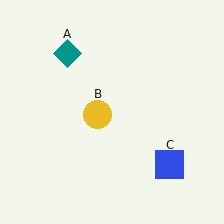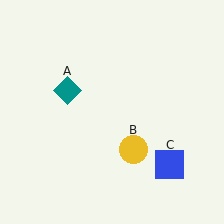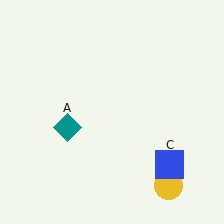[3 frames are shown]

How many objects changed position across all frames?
2 objects changed position: teal diamond (object A), yellow circle (object B).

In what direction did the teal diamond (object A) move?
The teal diamond (object A) moved down.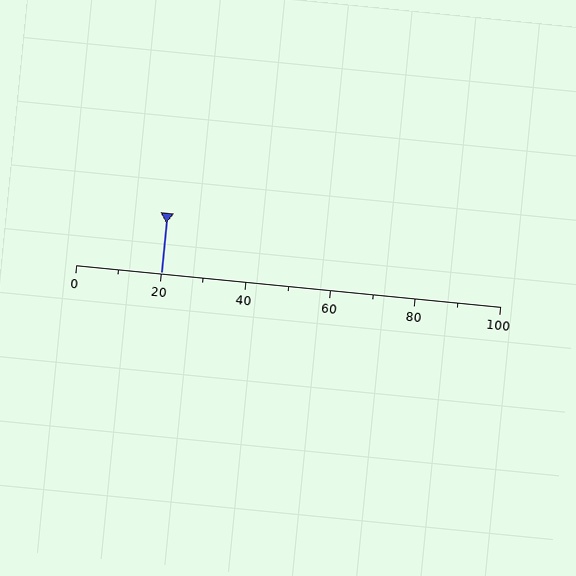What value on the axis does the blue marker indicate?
The marker indicates approximately 20.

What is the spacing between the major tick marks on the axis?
The major ticks are spaced 20 apart.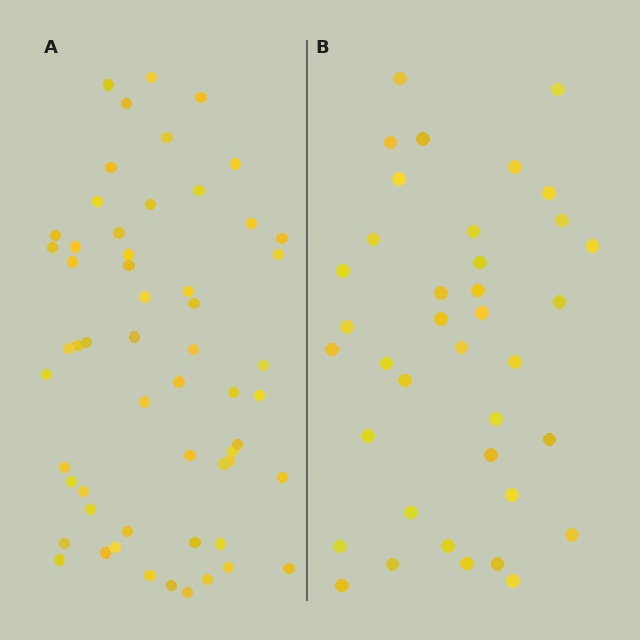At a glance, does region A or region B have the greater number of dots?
Region A (the left region) has more dots.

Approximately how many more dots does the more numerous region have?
Region A has approximately 20 more dots than region B.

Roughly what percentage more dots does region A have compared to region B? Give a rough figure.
About 50% more.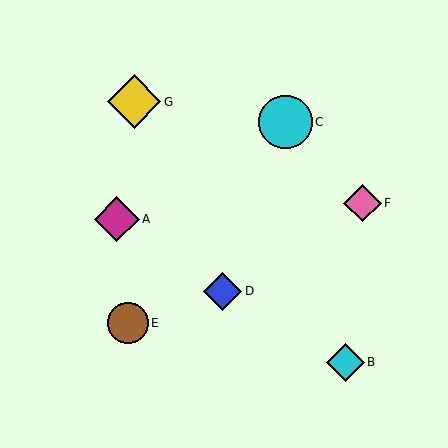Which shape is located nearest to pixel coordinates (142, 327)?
The brown circle (labeled E) at (128, 323) is nearest to that location.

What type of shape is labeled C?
Shape C is a cyan circle.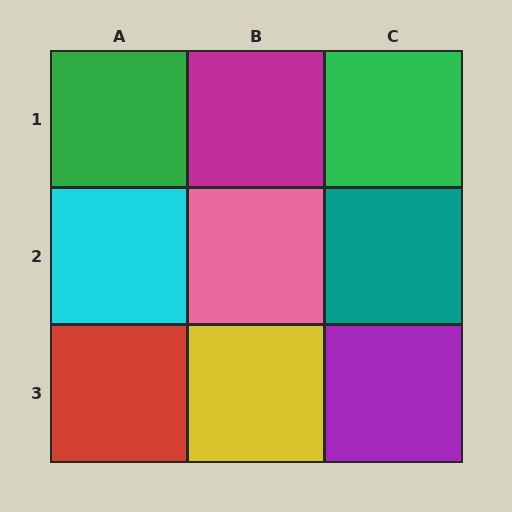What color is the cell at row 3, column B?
Yellow.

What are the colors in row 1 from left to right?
Green, magenta, green.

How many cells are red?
1 cell is red.